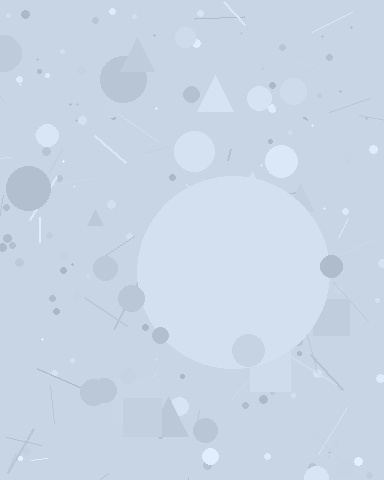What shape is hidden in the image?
A circle is hidden in the image.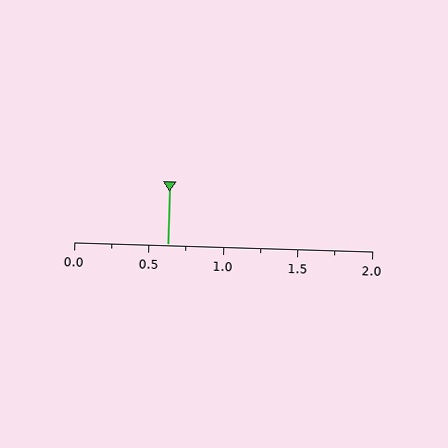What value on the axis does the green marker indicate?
The marker indicates approximately 0.62.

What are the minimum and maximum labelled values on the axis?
The axis runs from 0.0 to 2.0.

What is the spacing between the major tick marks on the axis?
The major ticks are spaced 0.5 apart.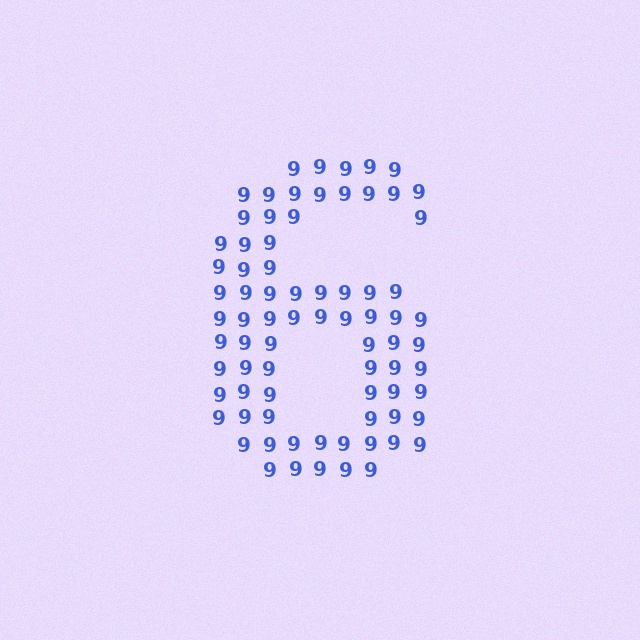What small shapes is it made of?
It is made of small digit 9's.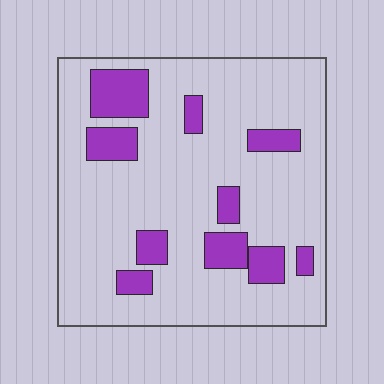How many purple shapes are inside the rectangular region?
10.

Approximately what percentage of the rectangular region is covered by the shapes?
Approximately 20%.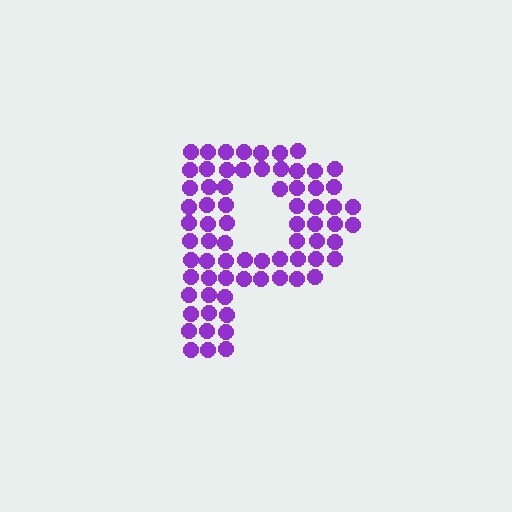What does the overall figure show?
The overall figure shows the letter P.